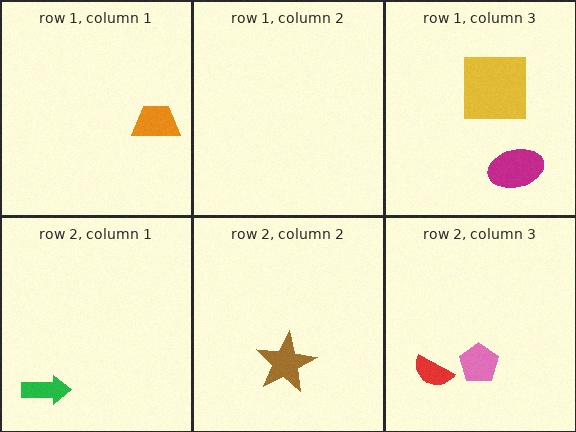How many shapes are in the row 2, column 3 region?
2.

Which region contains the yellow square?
The row 1, column 3 region.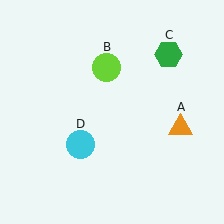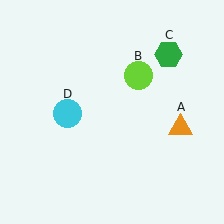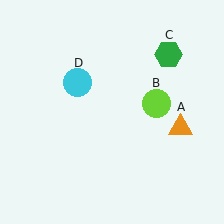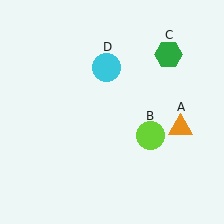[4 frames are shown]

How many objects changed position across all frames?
2 objects changed position: lime circle (object B), cyan circle (object D).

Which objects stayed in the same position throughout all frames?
Orange triangle (object A) and green hexagon (object C) remained stationary.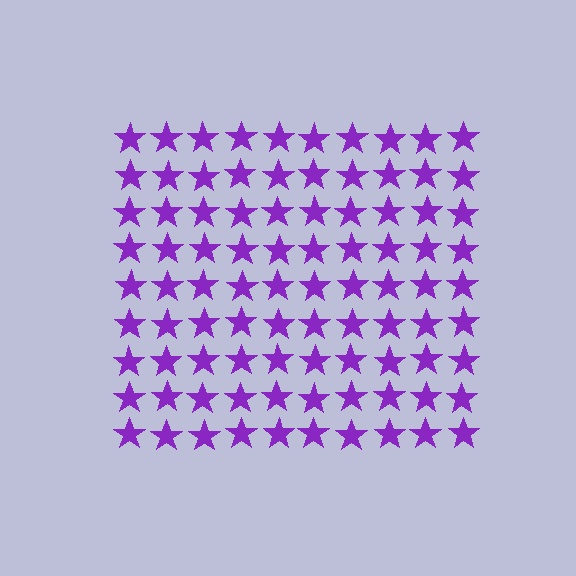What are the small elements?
The small elements are stars.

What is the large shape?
The large shape is a square.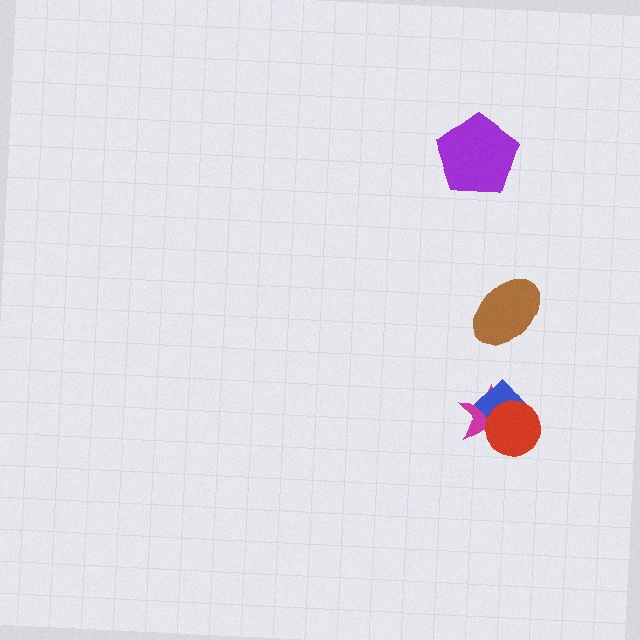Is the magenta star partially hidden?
Yes, it is partially covered by another shape.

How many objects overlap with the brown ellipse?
0 objects overlap with the brown ellipse.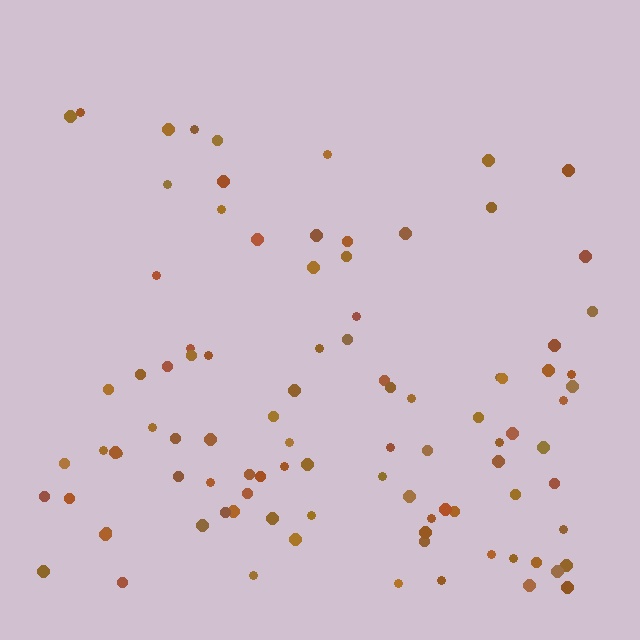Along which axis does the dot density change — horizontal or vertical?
Vertical.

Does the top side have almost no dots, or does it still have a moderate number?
Still a moderate number, just noticeably fewer than the bottom.